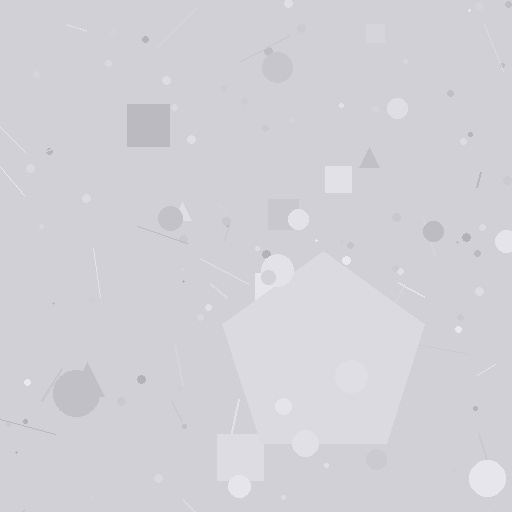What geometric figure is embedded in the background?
A pentagon is embedded in the background.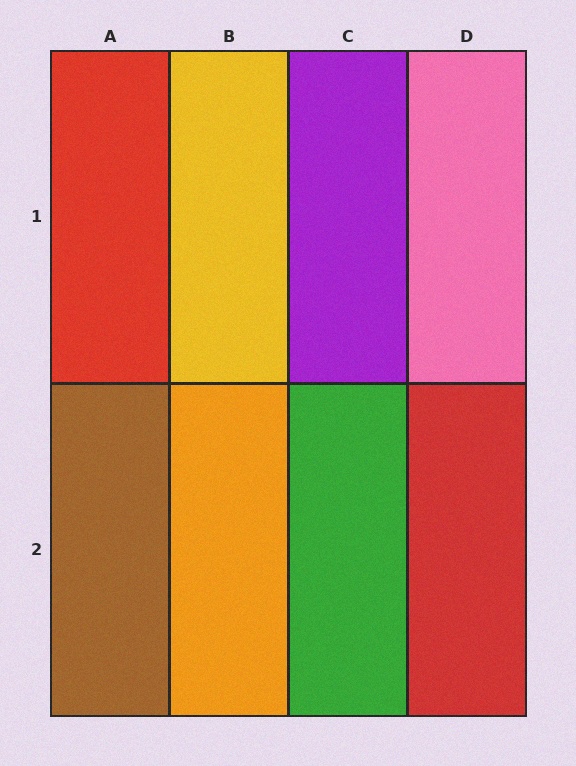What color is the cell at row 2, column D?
Red.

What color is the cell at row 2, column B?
Orange.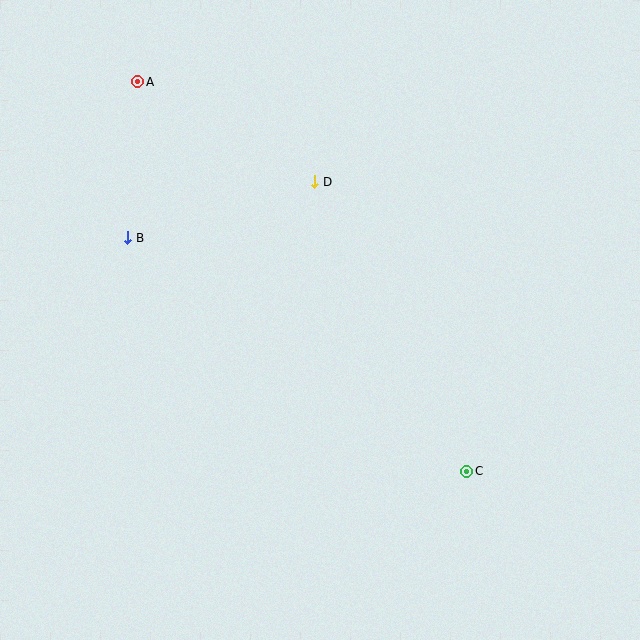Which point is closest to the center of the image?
Point D at (315, 182) is closest to the center.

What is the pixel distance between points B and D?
The distance between B and D is 195 pixels.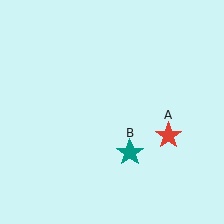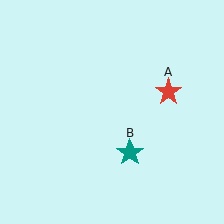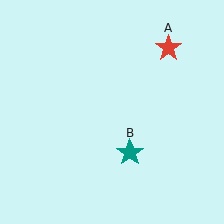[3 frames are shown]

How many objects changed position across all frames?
1 object changed position: red star (object A).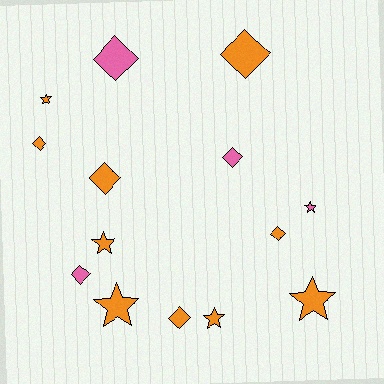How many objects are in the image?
There are 14 objects.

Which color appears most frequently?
Orange, with 10 objects.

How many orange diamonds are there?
There are 5 orange diamonds.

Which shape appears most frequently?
Diamond, with 8 objects.